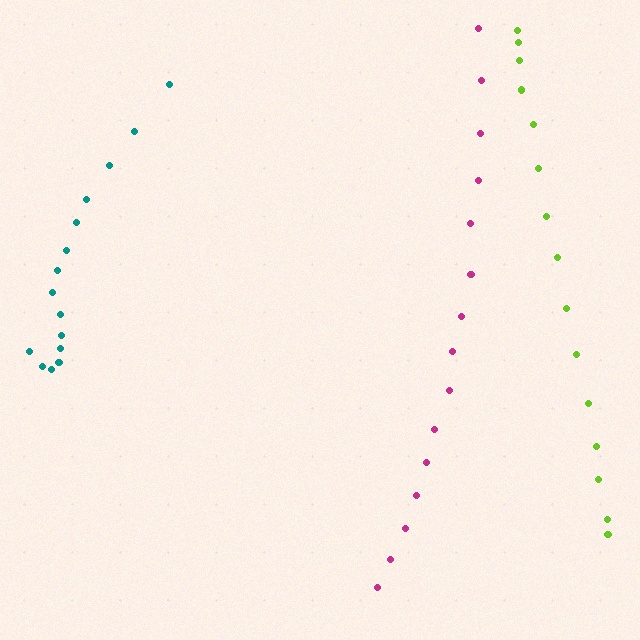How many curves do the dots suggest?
There are 3 distinct paths.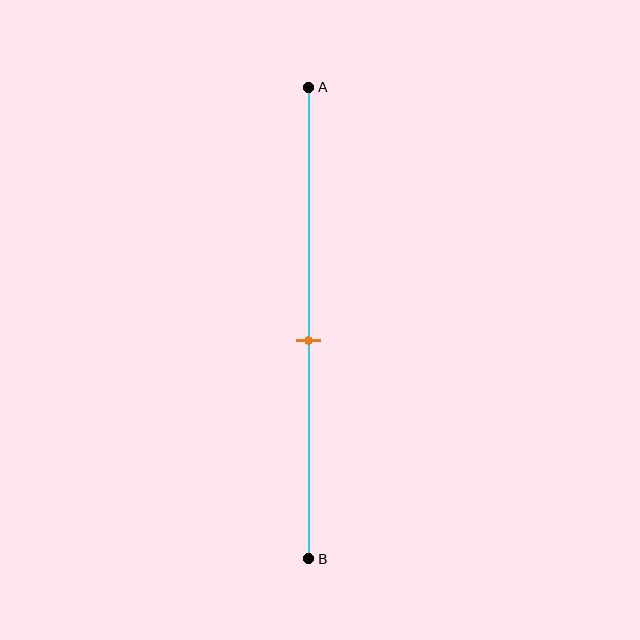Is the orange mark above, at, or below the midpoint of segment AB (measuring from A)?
The orange mark is below the midpoint of segment AB.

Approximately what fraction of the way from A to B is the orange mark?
The orange mark is approximately 55% of the way from A to B.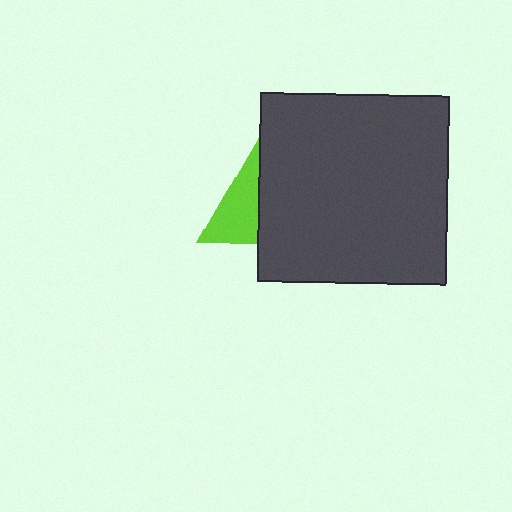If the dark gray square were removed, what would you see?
You would see the complete lime triangle.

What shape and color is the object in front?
The object in front is a dark gray square.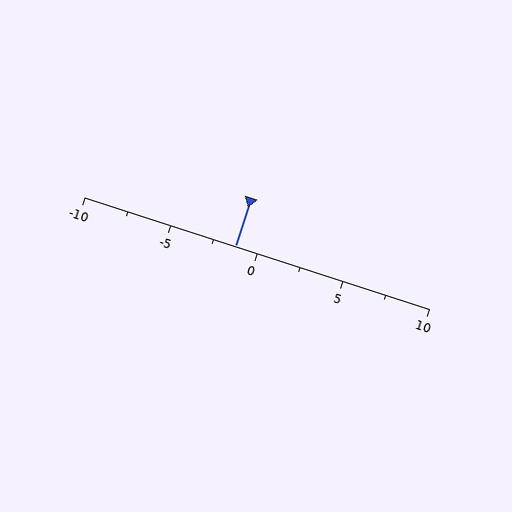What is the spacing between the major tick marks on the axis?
The major ticks are spaced 5 apart.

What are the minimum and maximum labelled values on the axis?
The axis runs from -10 to 10.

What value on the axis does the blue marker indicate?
The marker indicates approximately -1.2.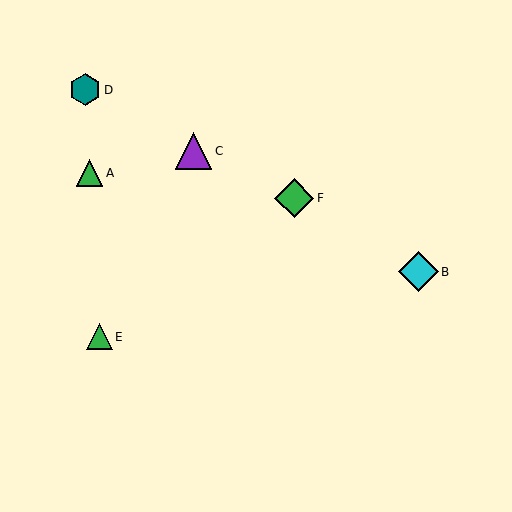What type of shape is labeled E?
Shape E is a green triangle.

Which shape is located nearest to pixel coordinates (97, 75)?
The teal hexagon (labeled D) at (85, 90) is nearest to that location.